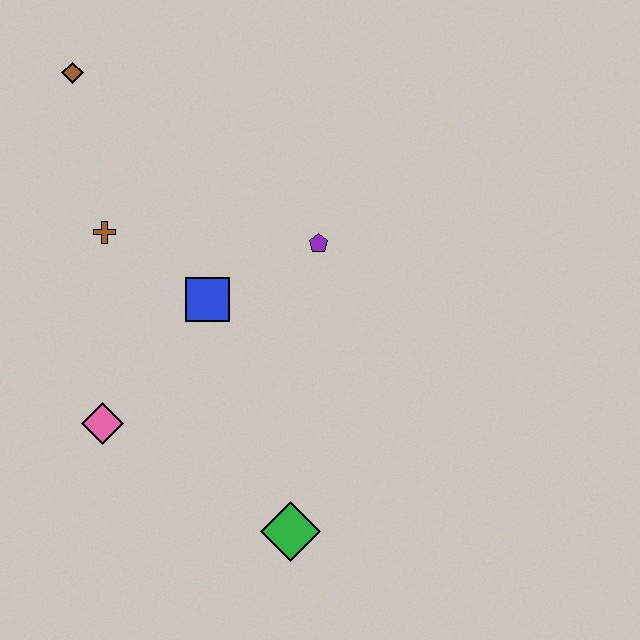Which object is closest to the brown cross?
The blue square is closest to the brown cross.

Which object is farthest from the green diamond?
The brown diamond is farthest from the green diamond.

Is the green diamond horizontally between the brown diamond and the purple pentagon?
Yes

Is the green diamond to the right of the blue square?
Yes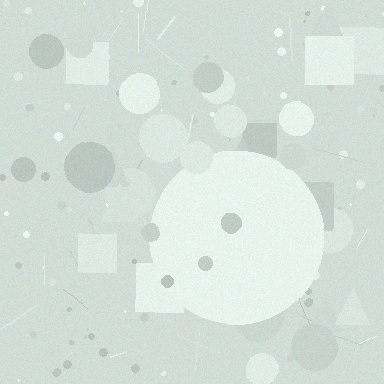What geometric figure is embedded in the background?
A circle is embedded in the background.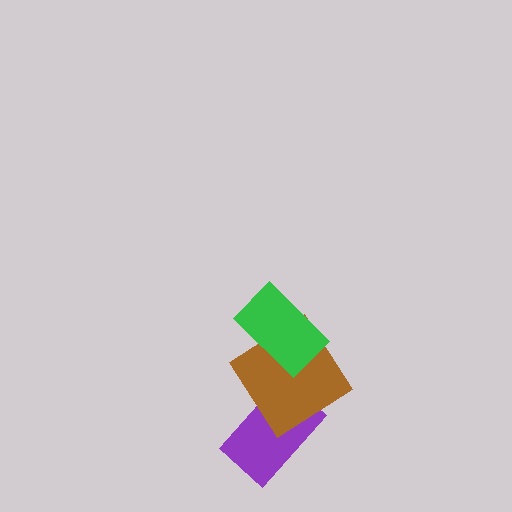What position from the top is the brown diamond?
The brown diamond is 2nd from the top.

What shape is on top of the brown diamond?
The green rectangle is on top of the brown diamond.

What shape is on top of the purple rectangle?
The brown diamond is on top of the purple rectangle.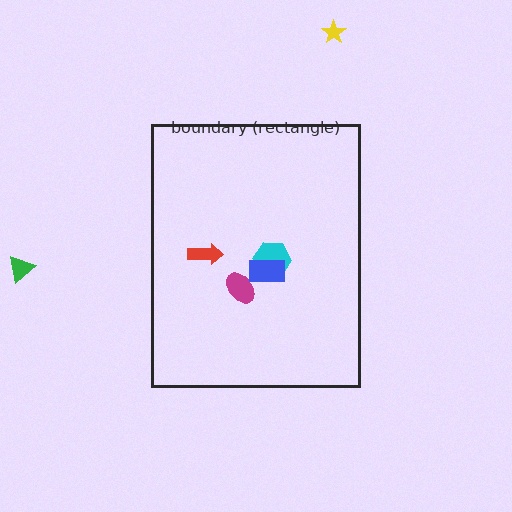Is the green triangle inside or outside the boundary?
Outside.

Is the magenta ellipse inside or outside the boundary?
Inside.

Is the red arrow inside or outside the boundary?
Inside.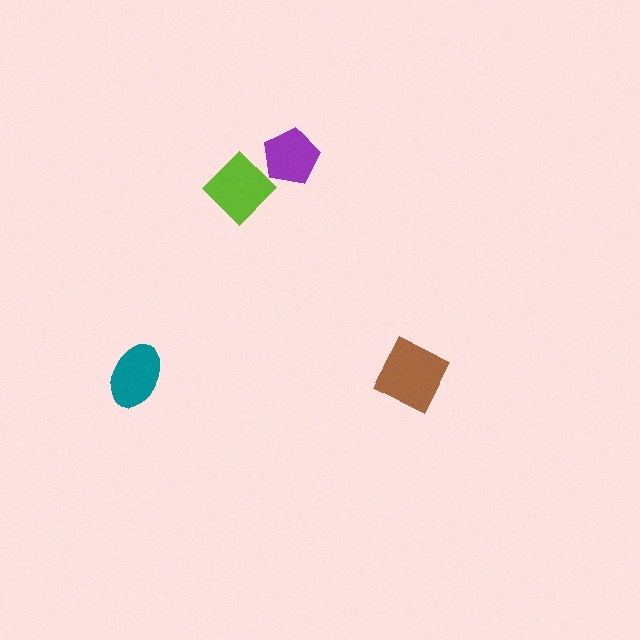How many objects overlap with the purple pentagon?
1 object overlaps with the purple pentagon.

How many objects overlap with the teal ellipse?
0 objects overlap with the teal ellipse.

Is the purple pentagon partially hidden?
Yes, it is partially covered by another shape.